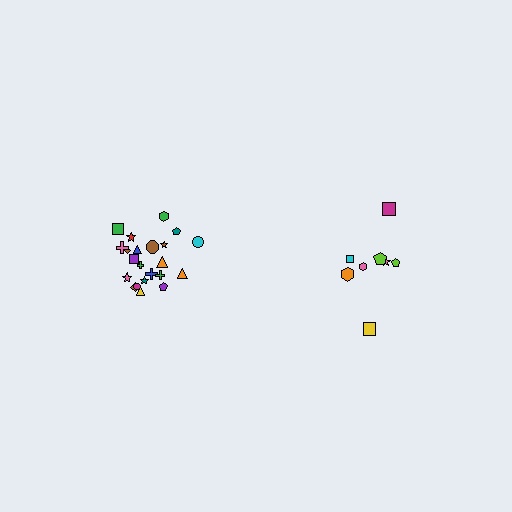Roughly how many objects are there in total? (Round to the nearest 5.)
Roughly 30 objects in total.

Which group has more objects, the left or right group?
The left group.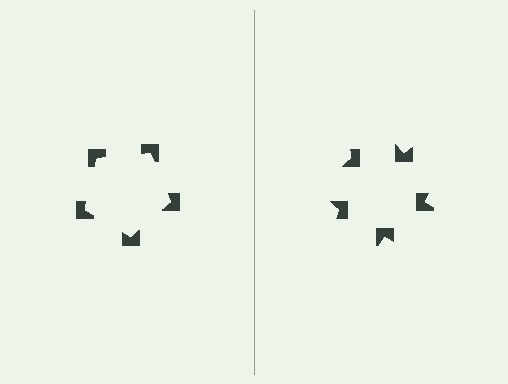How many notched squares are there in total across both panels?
10 — 5 on each side.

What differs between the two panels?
The notched squares are positioned identically on both sides; only the wedge orientations differ. On the left they align to a pentagon; on the right they are misaligned.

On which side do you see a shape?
An illusory pentagon appears on the left side. On the right side the wedge cuts are rotated, so no coherent shape forms.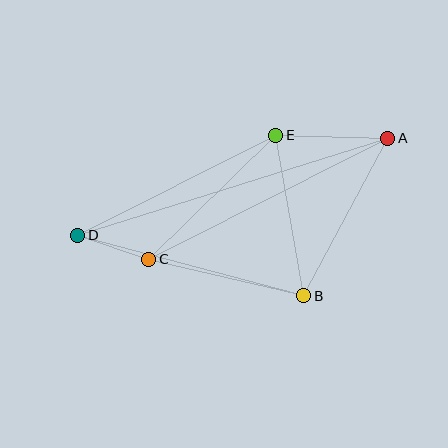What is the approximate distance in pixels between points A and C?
The distance between A and C is approximately 268 pixels.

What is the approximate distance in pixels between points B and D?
The distance between B and D is approximately 234 pixels.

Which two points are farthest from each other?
Points A and D are farthest from each other.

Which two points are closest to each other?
Points C and D are closest to each other.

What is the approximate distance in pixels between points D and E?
The distance between D and E is approximately 222 pixels.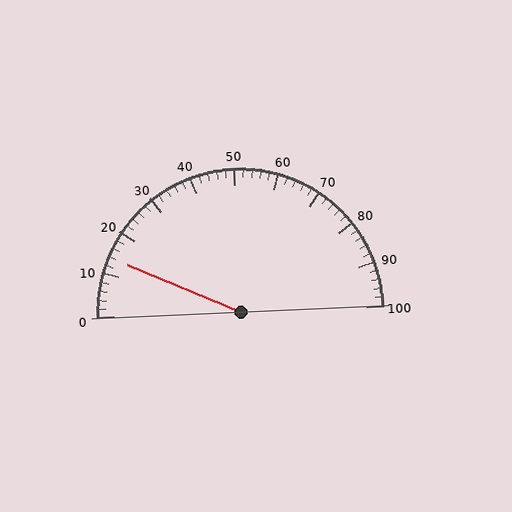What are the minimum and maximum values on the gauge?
The gauge ranges from 0 to 100.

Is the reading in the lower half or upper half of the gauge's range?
The reading is in the lower half of the range (0 to 100).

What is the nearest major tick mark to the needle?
The nearest major tick mark is 10.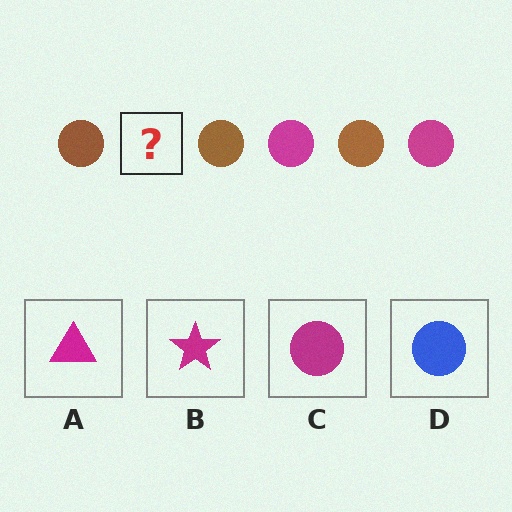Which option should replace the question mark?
Option C.